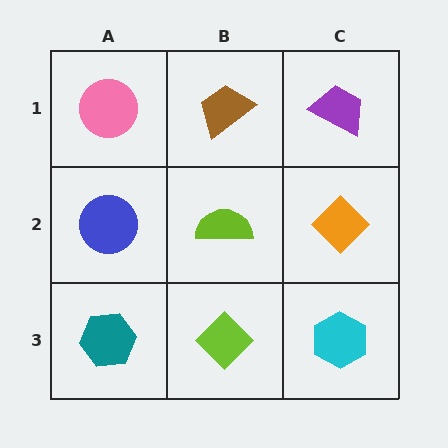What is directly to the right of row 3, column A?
A lime diamond.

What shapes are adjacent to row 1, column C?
An orange diamond (row 2, column C), a brown trapezoid (row 1, column B).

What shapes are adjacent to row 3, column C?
An orange diamond (row 2, column C), a lime diamond (row 3, column B).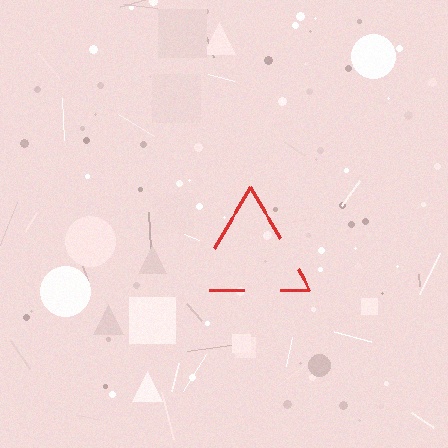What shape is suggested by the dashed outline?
The dashed outline suggests a triangle.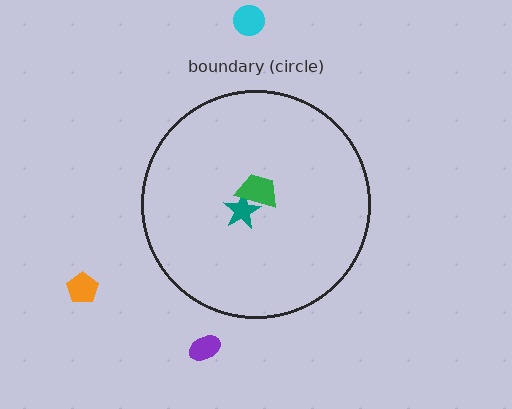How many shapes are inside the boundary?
2 inside, 3 outside.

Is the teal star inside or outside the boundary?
Inside.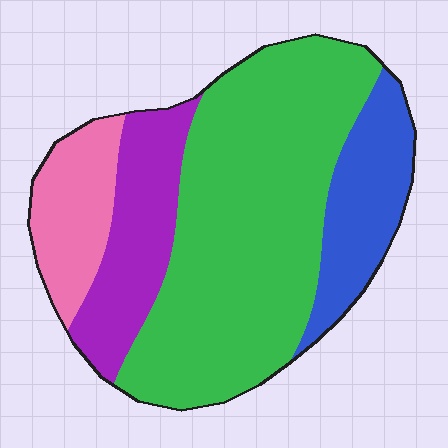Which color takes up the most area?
Green, at roughly 55%.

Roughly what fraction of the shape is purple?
Purple takes up less than a quarter of the shape.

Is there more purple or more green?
Green.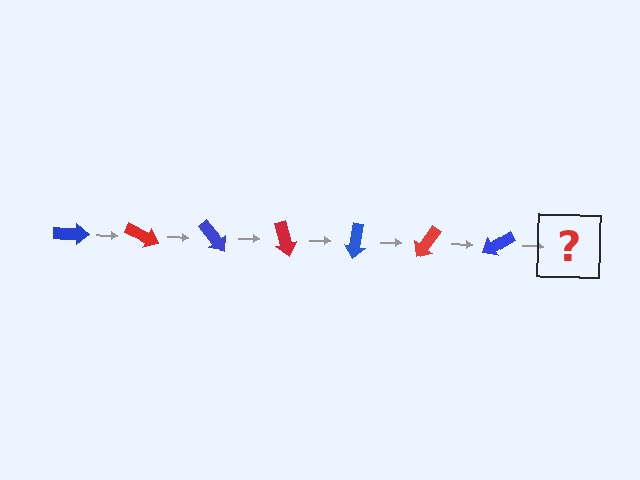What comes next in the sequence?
The next element should be a red arrow, rotated 175 degrees from the start.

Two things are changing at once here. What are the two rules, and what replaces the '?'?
The two rules are that it rotates 25 degrees each step and the color cycles through blue and red. The '?' should be a red arrow, rotated 175 degrees from the start.